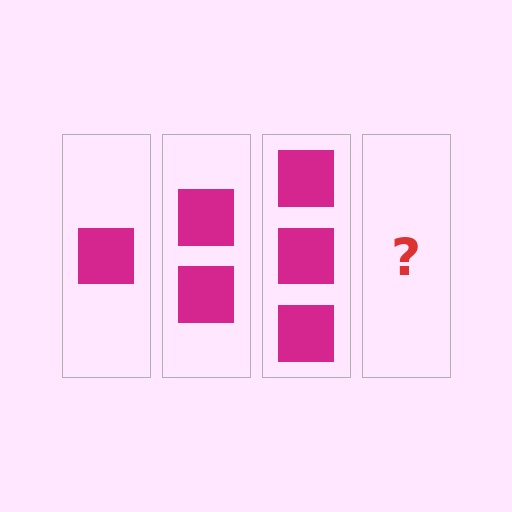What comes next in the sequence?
The next element should be 4 squares.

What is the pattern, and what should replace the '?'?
The pattern is that each step adds one more square. The '?' should be 4 squares.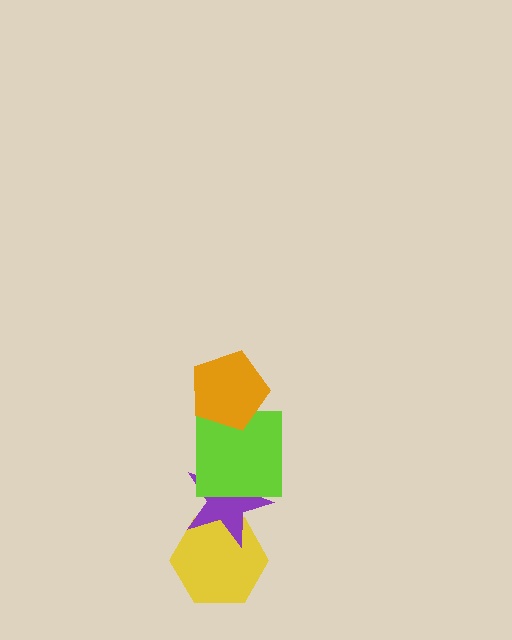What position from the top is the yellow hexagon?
The yellow hexagon is 4th from the top.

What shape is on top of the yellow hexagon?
The purple star is on top of the yellow hexagon.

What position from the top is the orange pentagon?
The orange pentagon is 1st from the top.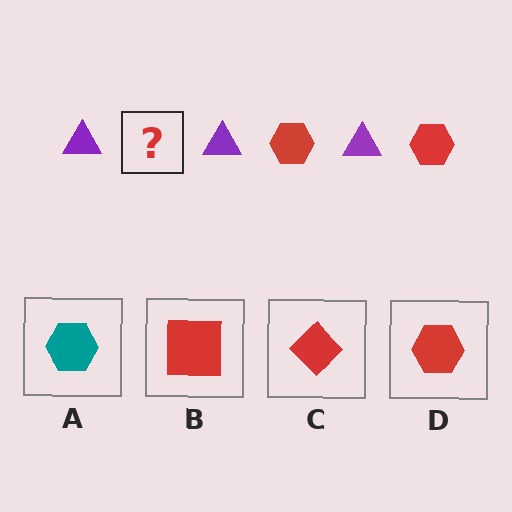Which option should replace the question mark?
Option D.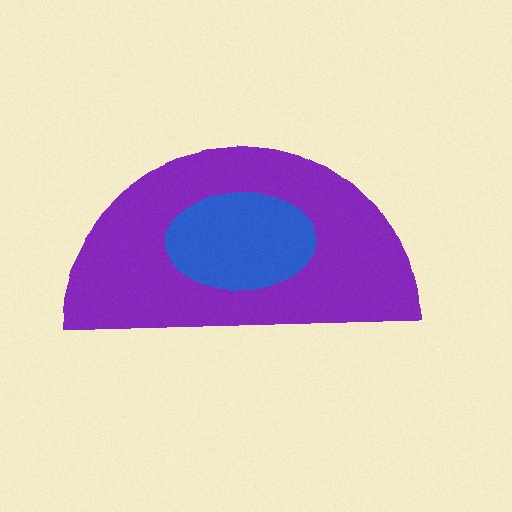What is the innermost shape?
The blue ellipse.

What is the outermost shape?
The purple semicircle.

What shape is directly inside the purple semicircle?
The blue ellipse.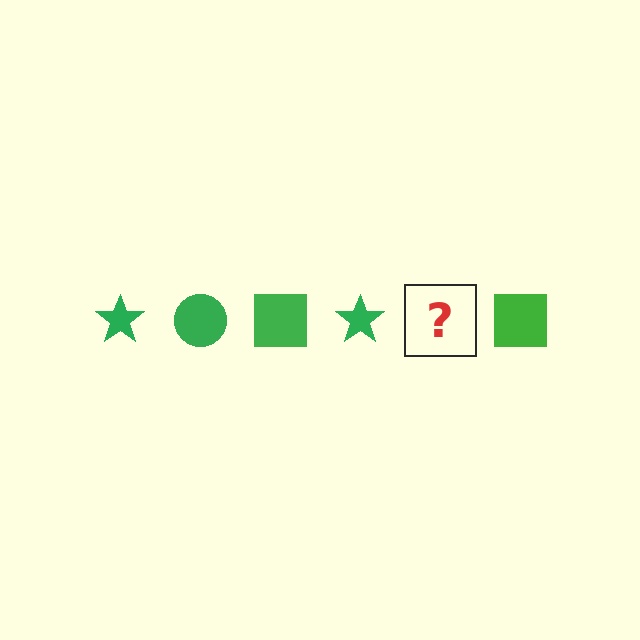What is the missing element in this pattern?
The missing element is a green circle.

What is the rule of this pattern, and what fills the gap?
The rule is that the pattern cycles through star, circle, square shapes in green. The gap should be filled with a green circle.